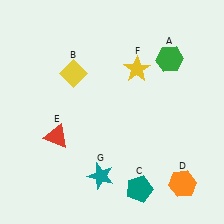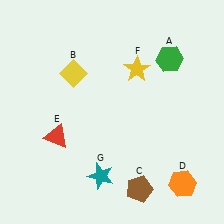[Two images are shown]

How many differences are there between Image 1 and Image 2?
There is 1 difference between the two images.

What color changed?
The pentagon (C) changed from teal in Image 1 to brown in Image 2.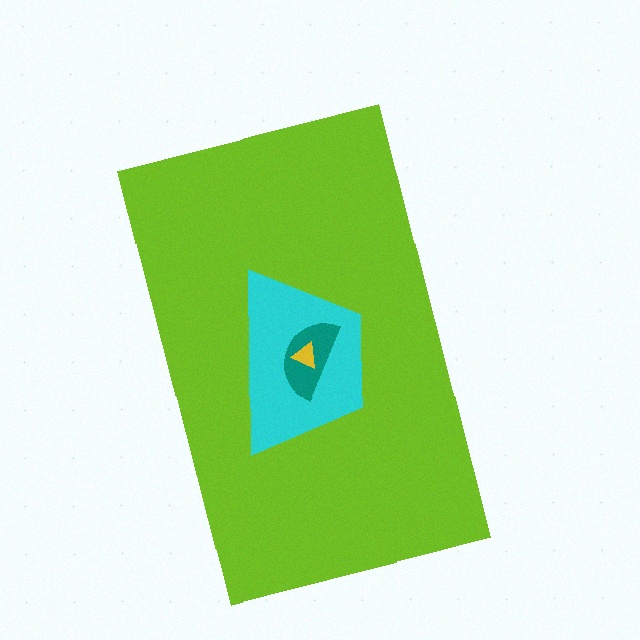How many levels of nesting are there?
4.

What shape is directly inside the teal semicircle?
The yellow triangle.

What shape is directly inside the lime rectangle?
The cyan trapezoid.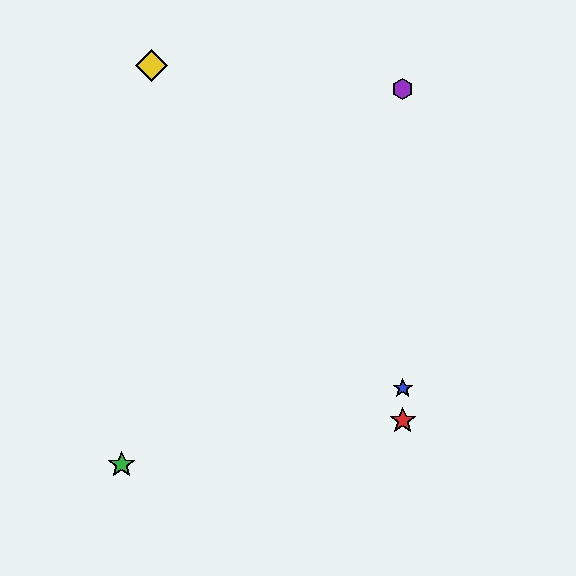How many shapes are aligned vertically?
3 shapes (the red star, the blue star, the purple hexagon) are aligned vertically.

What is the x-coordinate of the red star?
The red star is at x≈403.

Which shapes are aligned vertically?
The red star, the blue star, the purple hexagon are aligned vertically.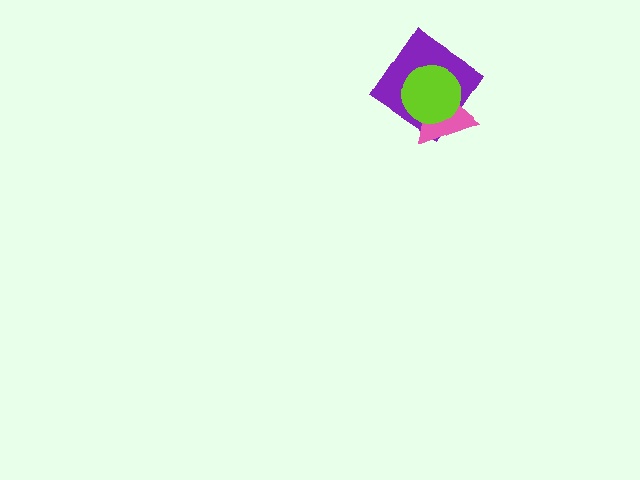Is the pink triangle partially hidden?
Yes, it is partially covered by another shape.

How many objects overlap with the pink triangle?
2 objects overlap with the pink triangle.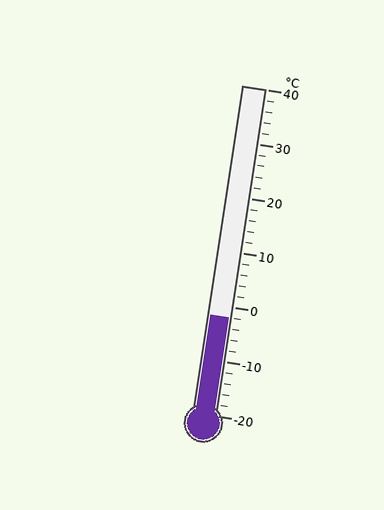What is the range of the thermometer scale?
The thermometer scale ranges from -20°C to 40°C.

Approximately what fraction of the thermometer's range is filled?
The thermometer is filled to approximately 30% of its range.